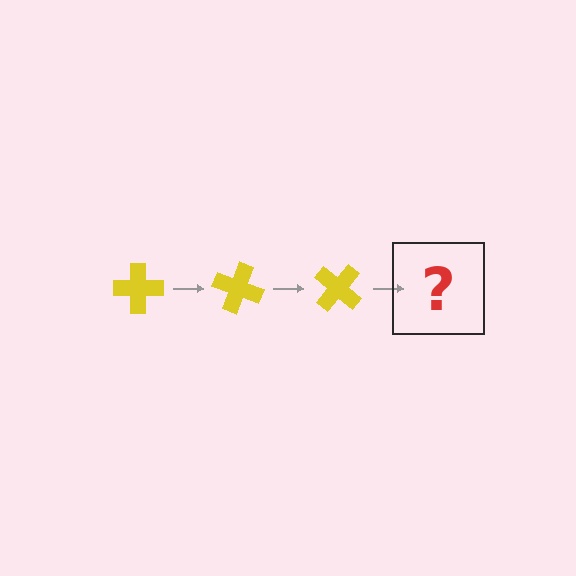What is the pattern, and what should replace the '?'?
The pattern is that the cross rotates 20 degrees each step. The '?' should be a yellow cross rotated 60 degrees.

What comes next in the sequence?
The next element should be a yellow cross rotated 60 degrees.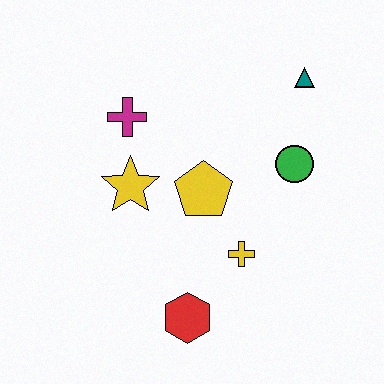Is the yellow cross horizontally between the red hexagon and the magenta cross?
No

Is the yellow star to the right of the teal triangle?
No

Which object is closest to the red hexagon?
The yellow cross is closest to the red hexagon.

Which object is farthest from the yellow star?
The teal triangle is farthest from the yellow star.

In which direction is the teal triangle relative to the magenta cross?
The teal triangle is to the right of the magenta cross.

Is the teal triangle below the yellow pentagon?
No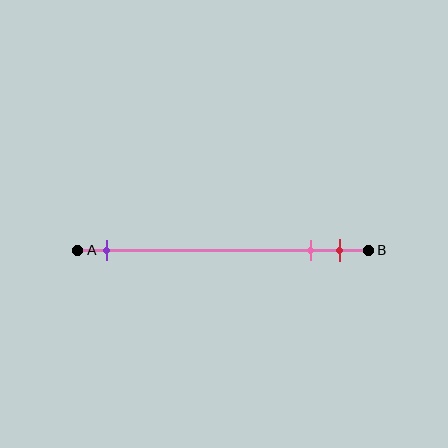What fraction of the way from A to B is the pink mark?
The pink mark is approximately 80% (0.8) of the way from A to B.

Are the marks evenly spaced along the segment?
No, the marks are not evenly spaced.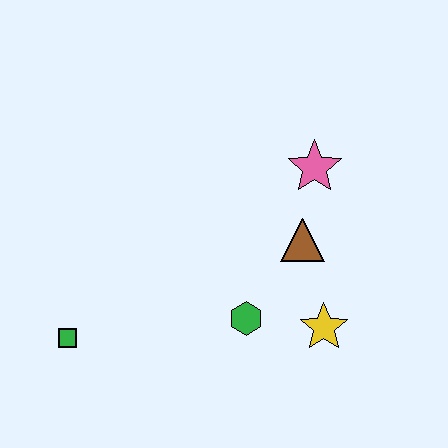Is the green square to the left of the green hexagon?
Yes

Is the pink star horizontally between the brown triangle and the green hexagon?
No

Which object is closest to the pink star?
The brown triangle is closest to the pink star.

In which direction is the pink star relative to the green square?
The pink star is to the right of the green square.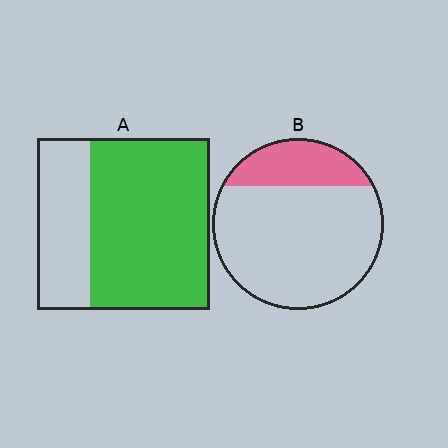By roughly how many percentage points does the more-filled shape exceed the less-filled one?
By roughly 45 percentage points (A over B).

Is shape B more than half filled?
No.